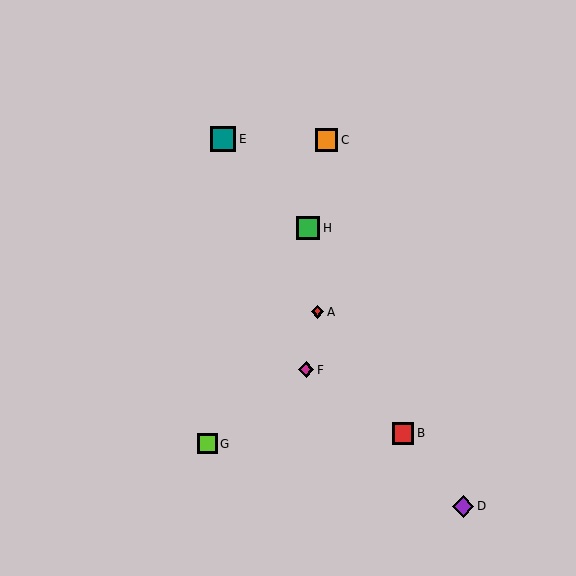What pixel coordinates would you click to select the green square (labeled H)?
Click at (308, 228) to select the green square H.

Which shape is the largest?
The teal square (labeled E) is the largest.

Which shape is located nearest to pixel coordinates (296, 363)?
The magenta diamond (labeled F) at (306, 370) is nearest to that location.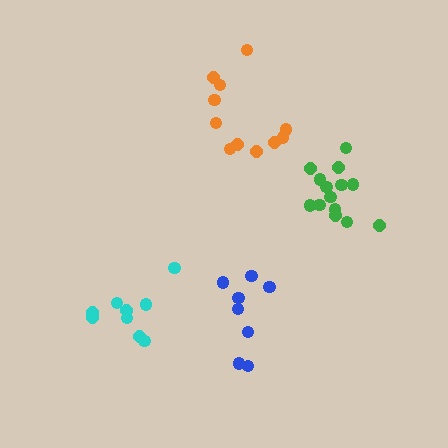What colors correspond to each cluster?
The clusters are colored: orange, green, blue, cyan.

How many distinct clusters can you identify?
There are 4 distinct clusters.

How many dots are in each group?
Group 1: 11 dots, Group 2: 14 dots, Group 3: 8 dots, Group 4: 9 dots (42 total).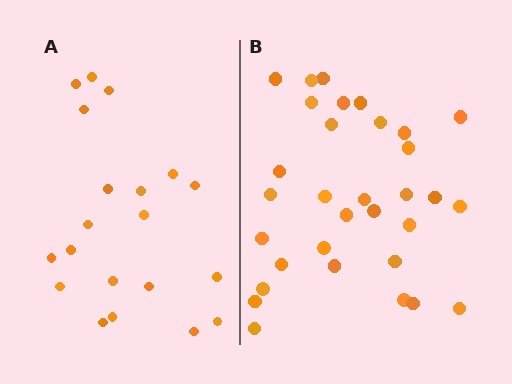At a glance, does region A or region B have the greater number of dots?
Region B (the right region) has more dots.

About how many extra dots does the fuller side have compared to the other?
Region B has roughly 12 or so more dots than region A.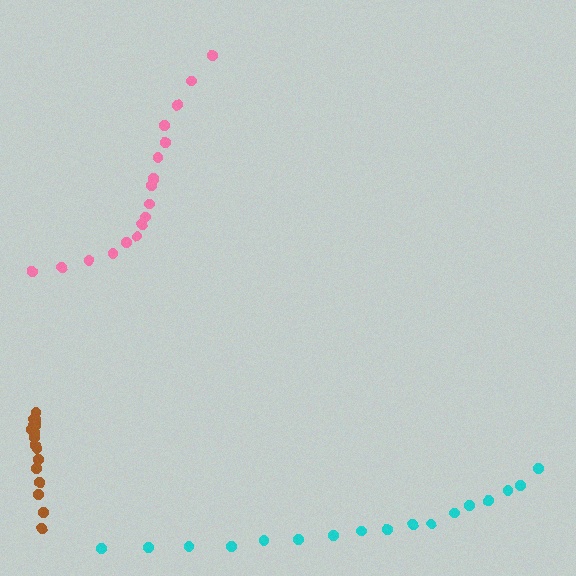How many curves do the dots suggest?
There are 3 distinct paths.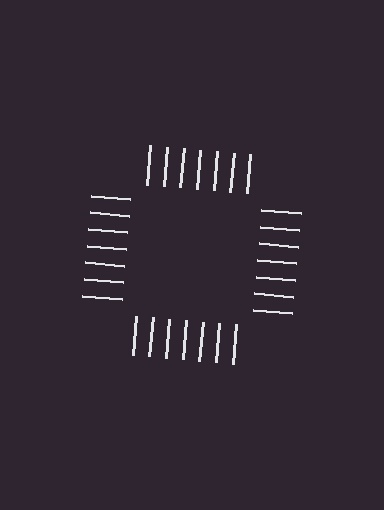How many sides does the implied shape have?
4 sides — the line-ends trace a square.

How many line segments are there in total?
28 — 7 along each of the 4 edges.